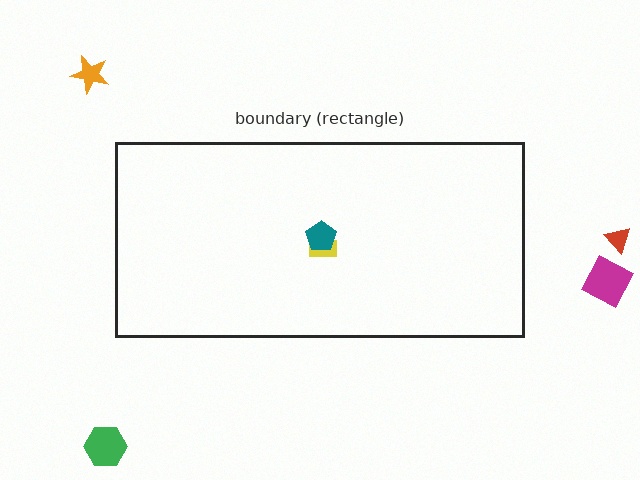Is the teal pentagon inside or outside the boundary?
Inside.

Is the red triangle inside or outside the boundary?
Outside.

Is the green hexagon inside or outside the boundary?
Outside.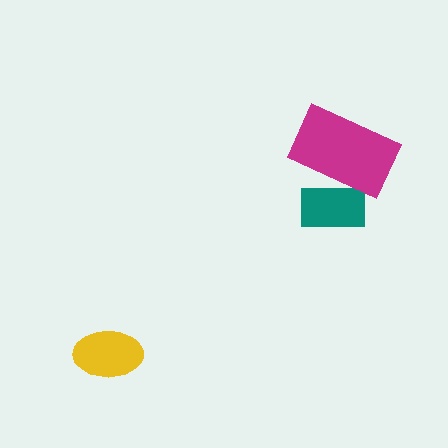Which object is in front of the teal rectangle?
The magenta rectangle is in front of the teal rectangle.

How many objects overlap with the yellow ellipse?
0 objects overlap with the yellow ellipse.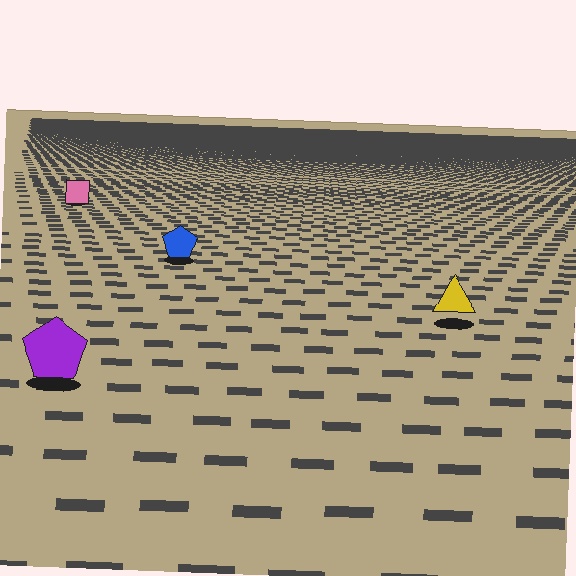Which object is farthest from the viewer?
The pink square is farthest from the viewer. It appears smaller and the ground texture around it is denser.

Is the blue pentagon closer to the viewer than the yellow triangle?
No. The yellow triangle is closer — you can tell from the texture gradient: the ground texture is coarser near it.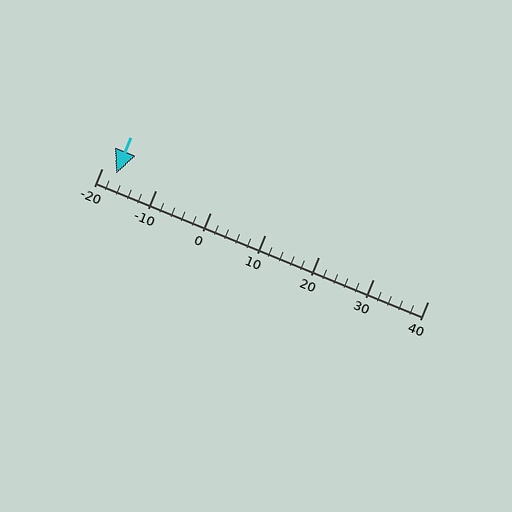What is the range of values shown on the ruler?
The ruler shows values from -20 to 40.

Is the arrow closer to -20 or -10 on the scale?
The arrow is closer to -20.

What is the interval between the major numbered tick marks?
The major tick marks are spaced 10 units apart.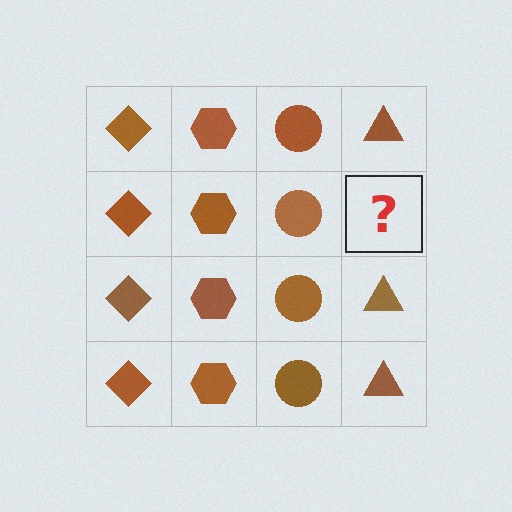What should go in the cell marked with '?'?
The missing cell should contain a brown triangle.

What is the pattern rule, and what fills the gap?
The rule is that each column has a consistent shape. The gap should be filled with a brown triangle.